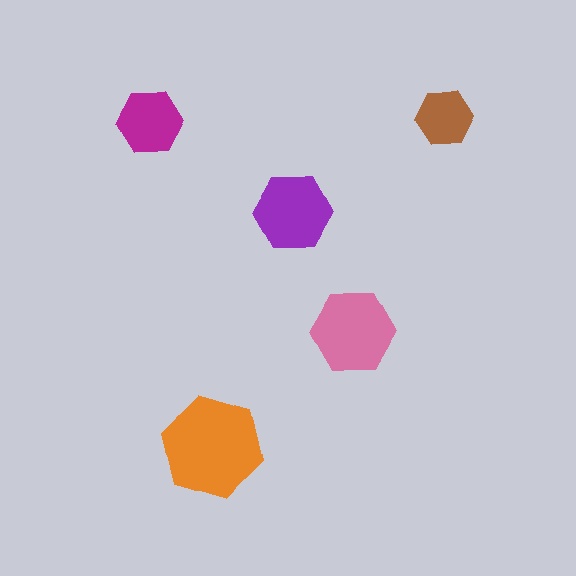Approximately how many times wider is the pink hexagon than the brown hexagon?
About 1.5 times wider.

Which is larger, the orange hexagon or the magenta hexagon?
The orange one.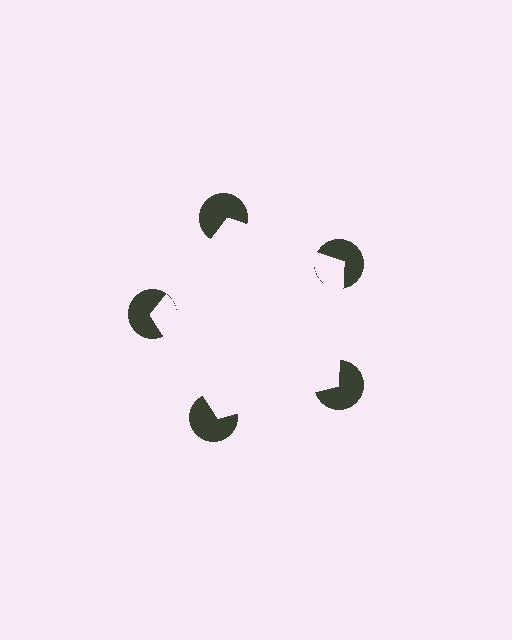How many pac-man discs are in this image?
There are 5 — one at each vertex of the illusory pentagon.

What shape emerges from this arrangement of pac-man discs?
An illusory pentagon — its edges are inferred from the aligned wedge cuts in the pac-man discs, not physically drawn.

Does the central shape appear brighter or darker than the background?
It typically appears slightly brighter than the background, even though no actual brightness change is drawn.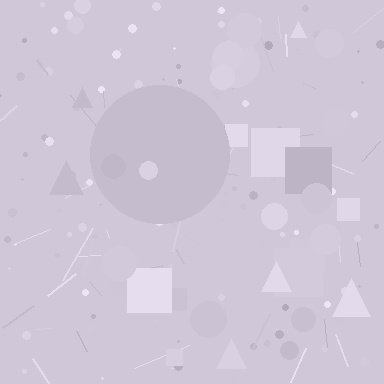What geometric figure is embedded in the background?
A circle is embedded in the background.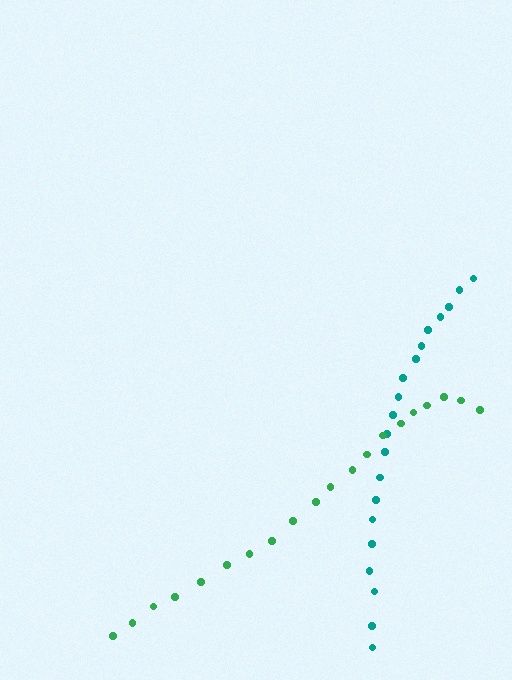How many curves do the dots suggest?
There are 2 distinct paths.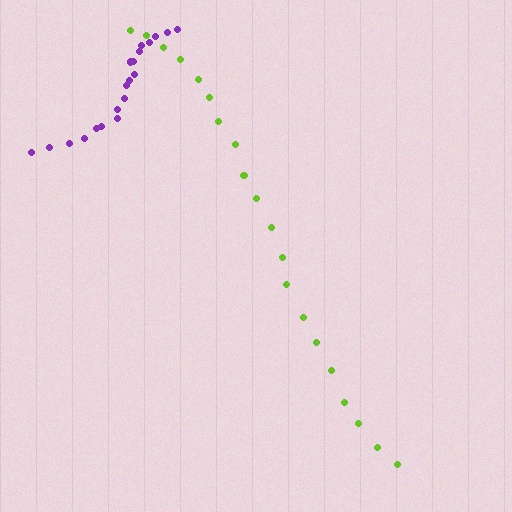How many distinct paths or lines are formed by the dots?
There are 2 distinct paths.